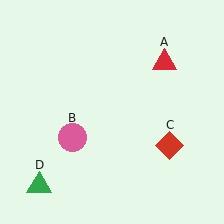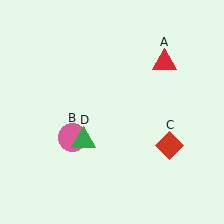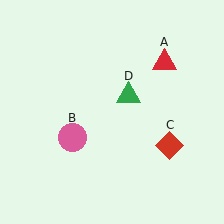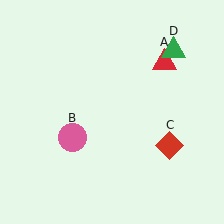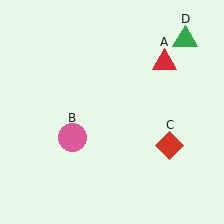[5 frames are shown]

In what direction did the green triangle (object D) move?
The green triangle (object D) moved up and to the right.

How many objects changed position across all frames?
1 object changed position: green triangle (object D).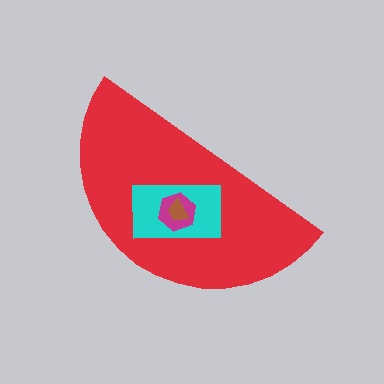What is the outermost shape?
The red semicircle.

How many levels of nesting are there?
4.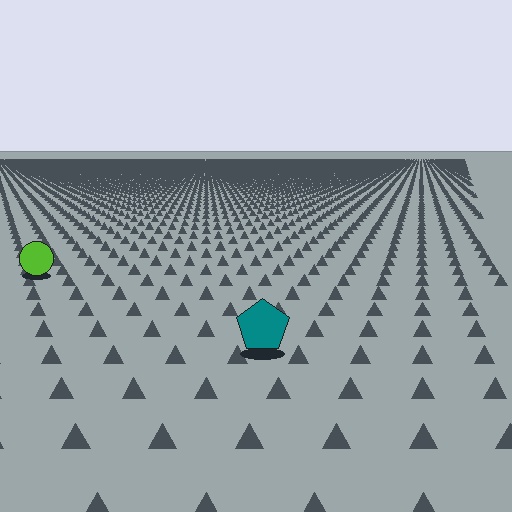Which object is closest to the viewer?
The teal pentagon is closest. The texture marks near it are larger and more spread out.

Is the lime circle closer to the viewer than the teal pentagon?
No. The teal pentagon is closer — you can tell from the texture gradient: the ground texture is coarser near it.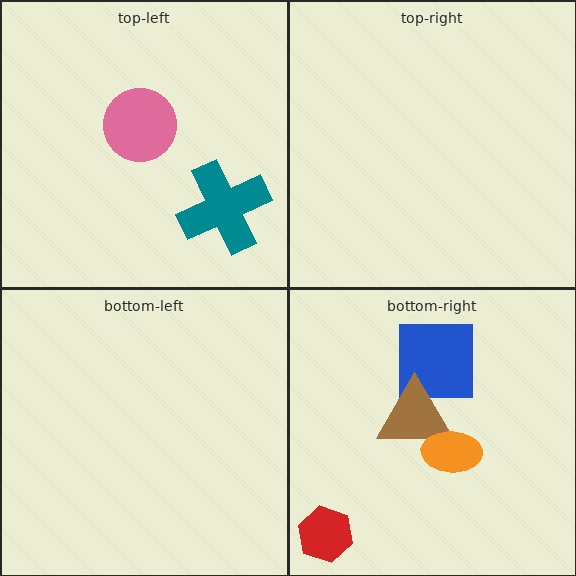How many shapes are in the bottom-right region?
4.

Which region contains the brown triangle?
The bottom-right region.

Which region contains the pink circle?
The top-left region.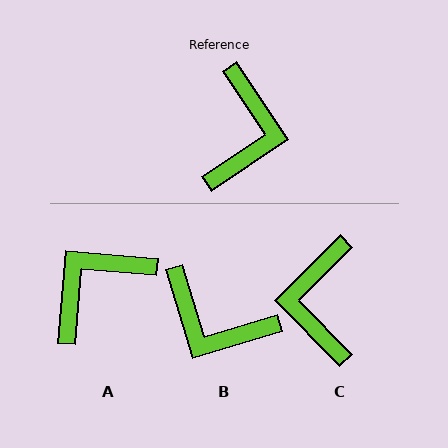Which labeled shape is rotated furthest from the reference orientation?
C, about 169 degrees away.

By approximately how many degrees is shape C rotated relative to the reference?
Approximately 169 degrees clockwise.